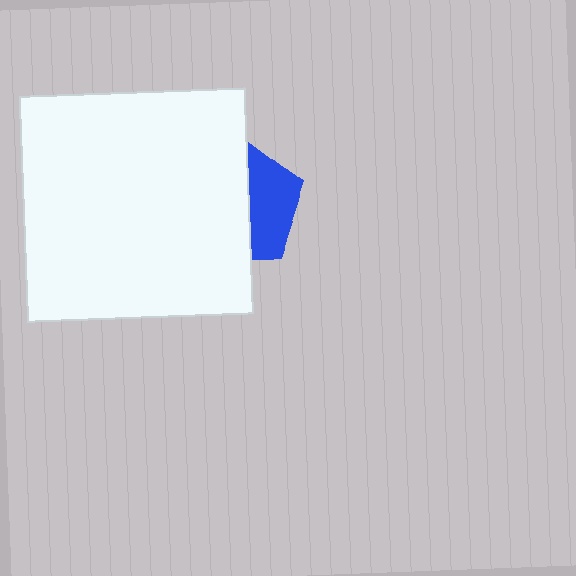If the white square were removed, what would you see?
You would see the complete blue pentagon.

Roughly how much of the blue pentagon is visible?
A small part of it is visible (roughly 38%).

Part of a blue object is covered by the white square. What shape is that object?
It is a pentagon.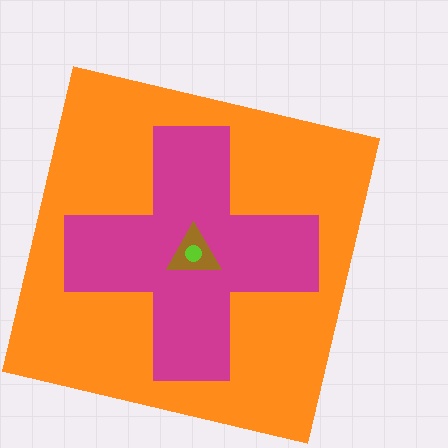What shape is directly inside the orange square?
The magenta cross.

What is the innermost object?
The lime circle.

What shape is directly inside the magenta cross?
The brown triangle.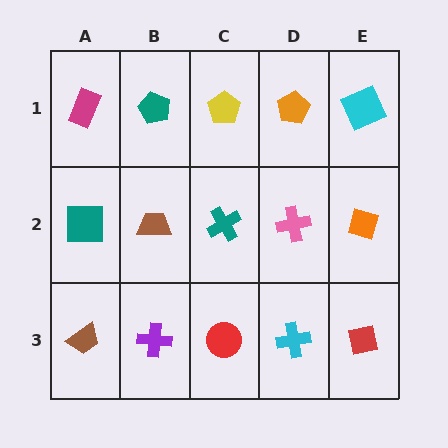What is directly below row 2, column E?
A red square.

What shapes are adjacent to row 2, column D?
An orange pentagon (row 1, column D), a cyan cross (row 3, column D), a teal cross (row 2, column C), an orange square (row 2, column E).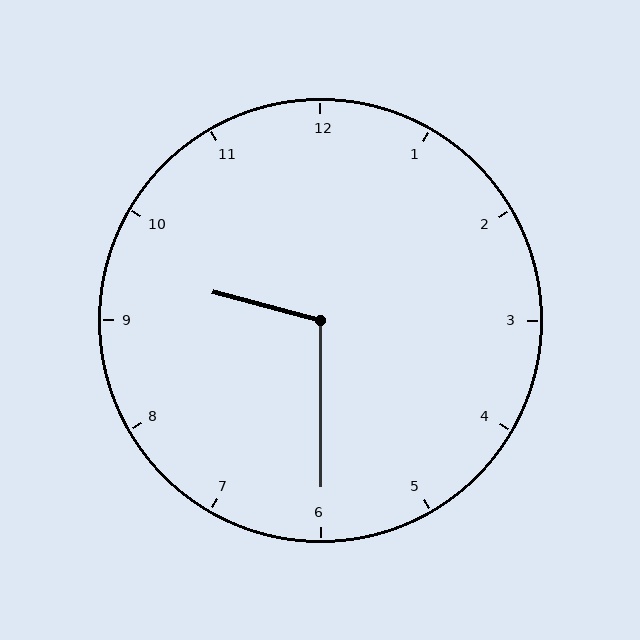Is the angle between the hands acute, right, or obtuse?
It is obtuse.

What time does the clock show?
9:30.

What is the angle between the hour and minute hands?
Approximately 105 degrees.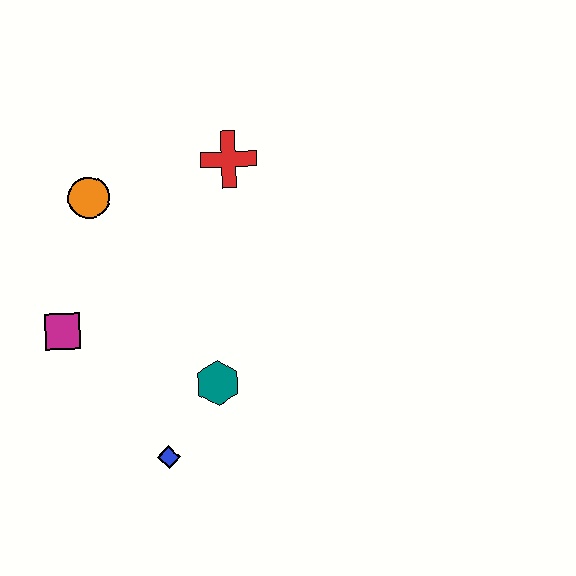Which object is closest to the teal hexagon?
The blue diamond is closest to the teal hexagon.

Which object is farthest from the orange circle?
The blue diamond is farthest from the orange circle.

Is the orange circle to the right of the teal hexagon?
No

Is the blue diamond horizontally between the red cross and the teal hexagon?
No